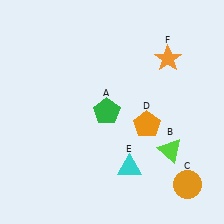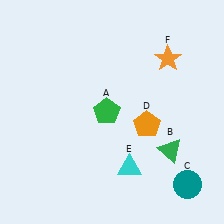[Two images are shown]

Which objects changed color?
B changed from lime to green. C changed from orange to teal.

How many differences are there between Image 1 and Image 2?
There are 2 differences between the two images.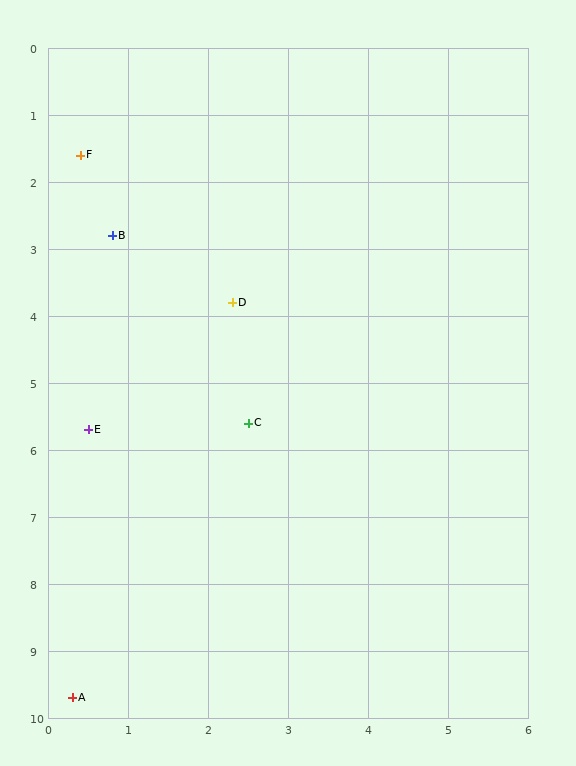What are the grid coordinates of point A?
Point A is at approximately (0.3, 9.7).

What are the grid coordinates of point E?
Point E is at approximately (0.5, 5.7).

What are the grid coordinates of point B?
Point B is at approximately (0.8, 2.8).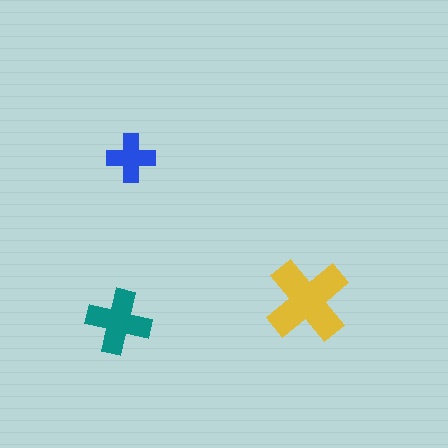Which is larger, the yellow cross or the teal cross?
The yellow one.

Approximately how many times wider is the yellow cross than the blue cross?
About 2 times wider.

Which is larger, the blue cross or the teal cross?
The teal one.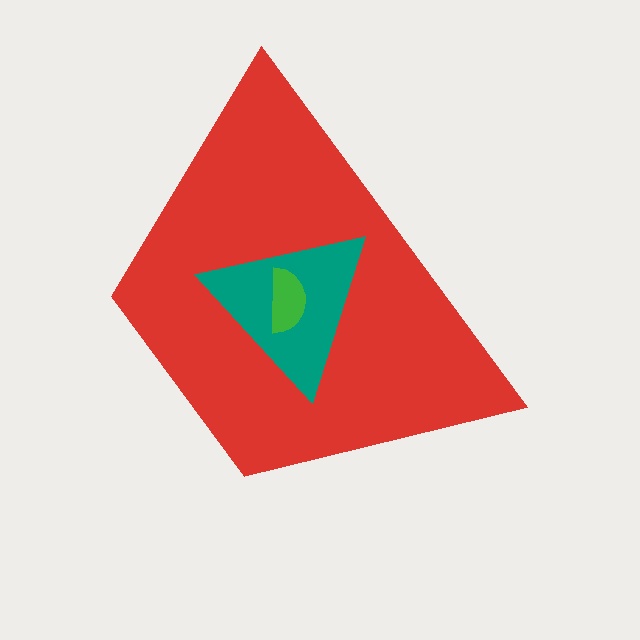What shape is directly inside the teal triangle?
The green semicircle.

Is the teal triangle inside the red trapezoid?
Yes.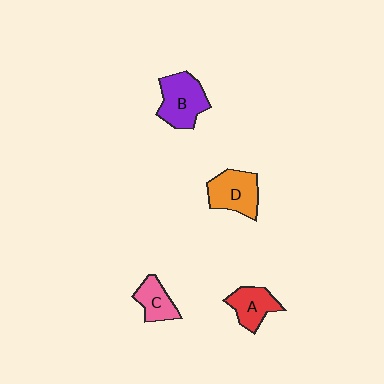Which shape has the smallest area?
Shape C (pink).